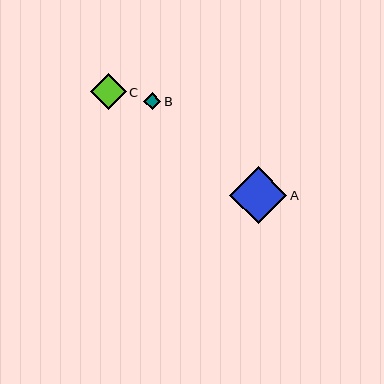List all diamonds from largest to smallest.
From largest to smallest: A, C, B.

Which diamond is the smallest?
Diamond B is the smallest with a size of approximately 17 pixels.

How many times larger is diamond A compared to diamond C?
Diamond A is approximately 1.6 times the size of diamond C.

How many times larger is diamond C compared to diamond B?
Diamond C is approximately 2.1 times the size of diamond B.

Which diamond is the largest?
Diamond A is the largest with a size of approximately 57 pixels.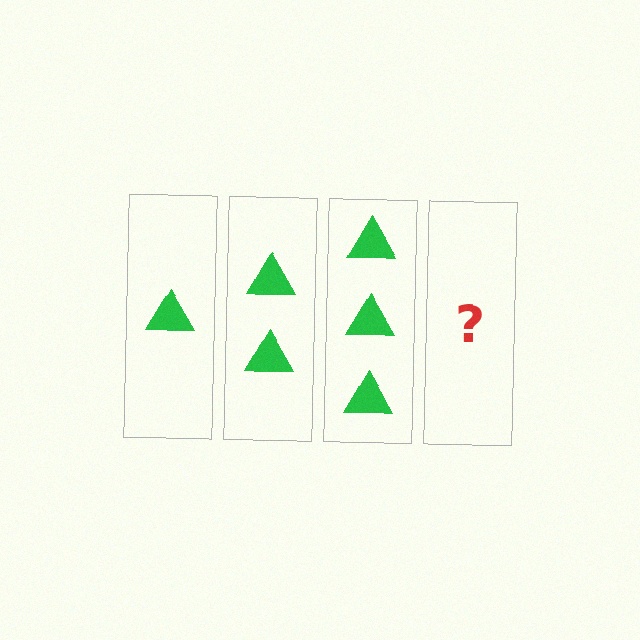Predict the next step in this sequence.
The next step is 4 triangles.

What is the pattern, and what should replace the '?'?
The pattern is that each step adds one more triangle. The '?' should be 4 triangles.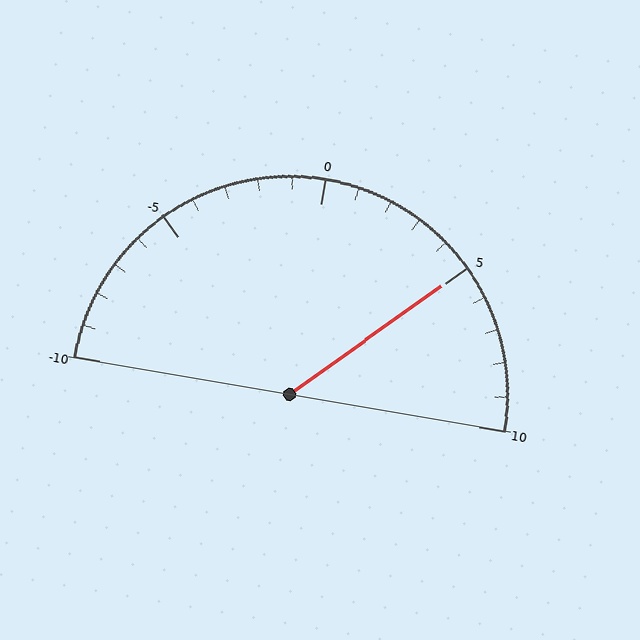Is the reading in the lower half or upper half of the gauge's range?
The reading is in the upper half of the range (-10 to 10).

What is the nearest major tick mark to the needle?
The nearest major tick mark is 5.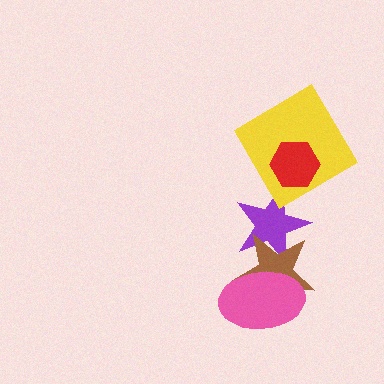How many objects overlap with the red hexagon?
1 object overlaps with the red hexagon.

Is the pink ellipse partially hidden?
No, no other shape covers it.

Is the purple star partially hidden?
Yes, it is partially covered by another shape.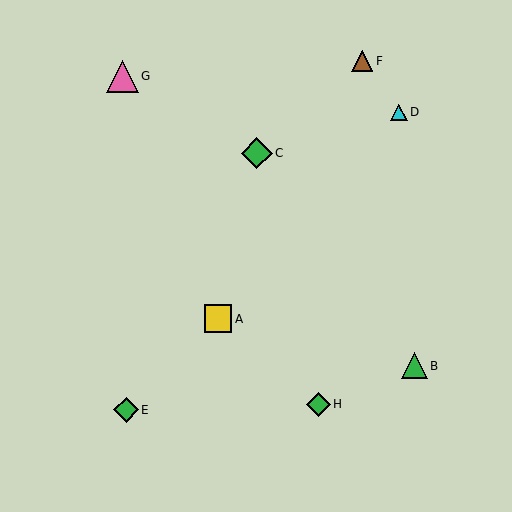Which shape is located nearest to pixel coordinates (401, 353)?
The green triangle (labeled B) at (414, 366) is nearest to that location.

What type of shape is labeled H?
Shape H is a green diamond.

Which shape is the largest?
The pink triangle (labeled G) is the largest.